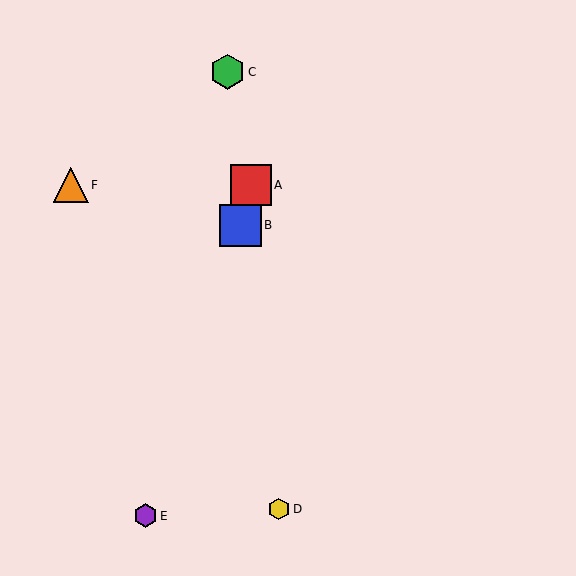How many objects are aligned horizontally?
2 objects (A, F) are aligned horizontally.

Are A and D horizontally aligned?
No, A is at y≈185 and D is at y≈509.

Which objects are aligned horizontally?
Objects A, F are aligned horizontally.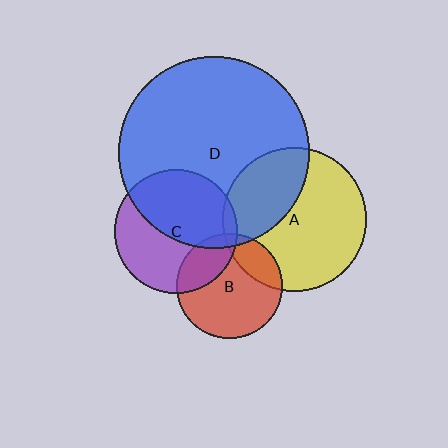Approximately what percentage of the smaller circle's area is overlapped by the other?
Approximately 20%.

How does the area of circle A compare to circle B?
Approximately 1.9 times.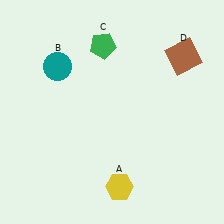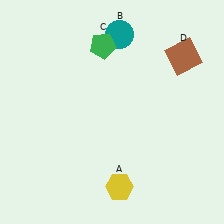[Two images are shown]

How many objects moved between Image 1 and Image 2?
1 object moved between the two images.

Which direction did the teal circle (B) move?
The teal circle (B) moved right.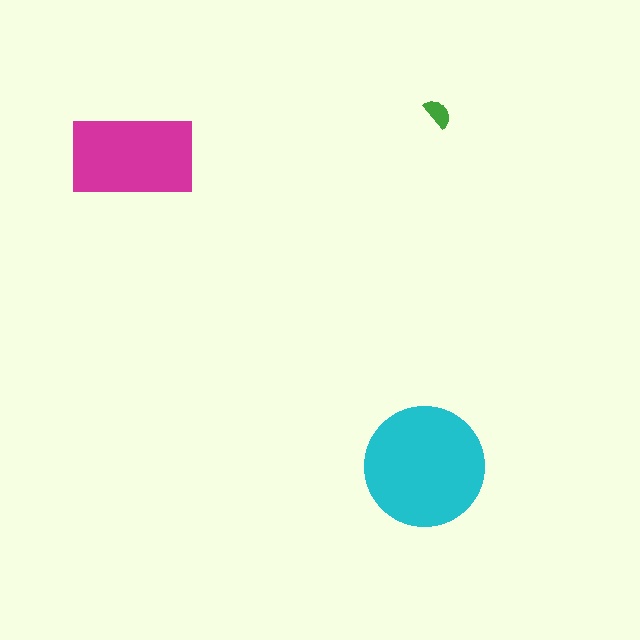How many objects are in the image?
There are 3 objects in the image.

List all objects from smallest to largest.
The green semicircle, the magenta rectangle, the cyan circle.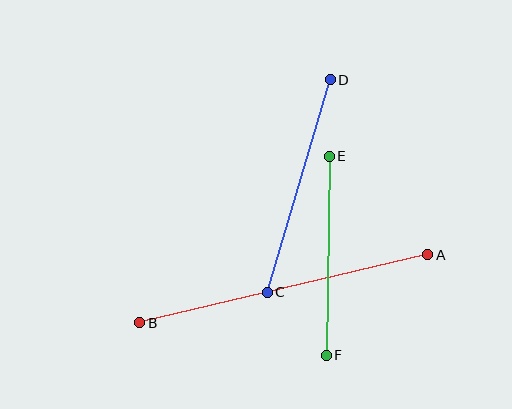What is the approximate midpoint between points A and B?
The midpoint is at approximately (284, 289) pixels.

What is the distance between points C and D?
The distance is approximately 222 pixels.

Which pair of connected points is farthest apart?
Points A and B are farthest apart.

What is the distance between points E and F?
The distance is approximately 199 pixels.